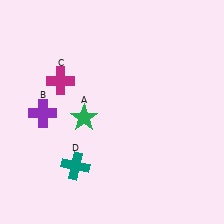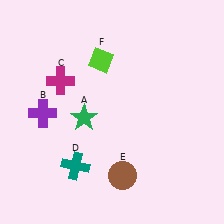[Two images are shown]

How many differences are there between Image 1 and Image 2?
There are 2 differences between the two images.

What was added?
A brown circle (E), a lime diamond (F) were added in Image 2.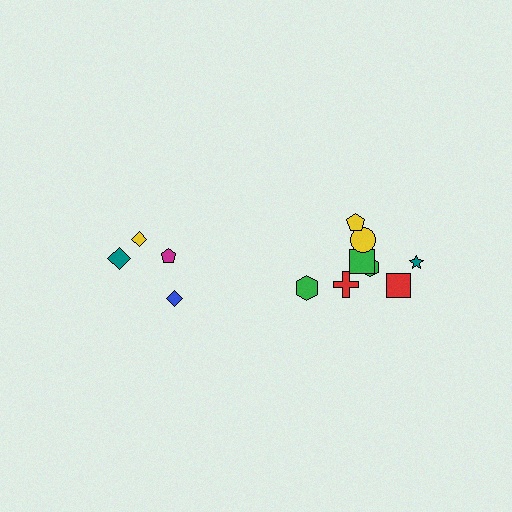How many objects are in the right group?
There are 8 objects.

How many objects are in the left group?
There are 4 objects.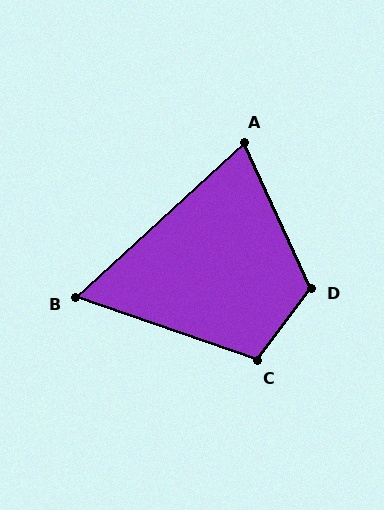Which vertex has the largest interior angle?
D, at approximately 119 degrees.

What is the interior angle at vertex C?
Approximately 108 degrees (obtuse).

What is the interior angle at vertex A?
Approximately 72 degrees (acute).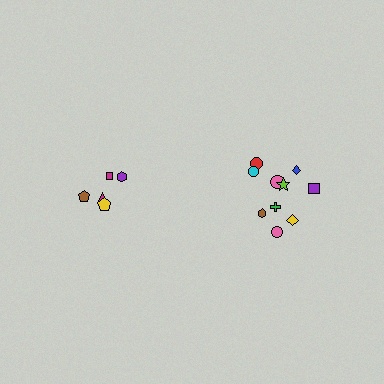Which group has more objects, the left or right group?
The right group.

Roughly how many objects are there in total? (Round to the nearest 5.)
Roughly 15 objects in total.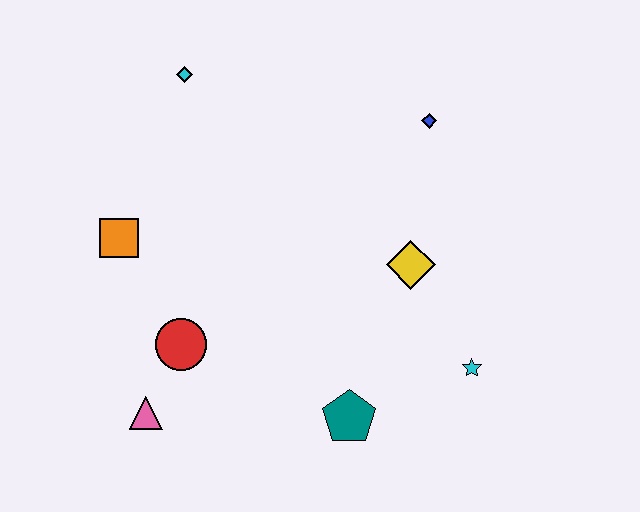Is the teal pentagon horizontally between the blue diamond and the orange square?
Yes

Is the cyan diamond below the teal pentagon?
No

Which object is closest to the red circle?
The pink triangle is closest to the red circle.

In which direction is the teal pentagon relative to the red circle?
The teal pentagon is to the right of the red circle.